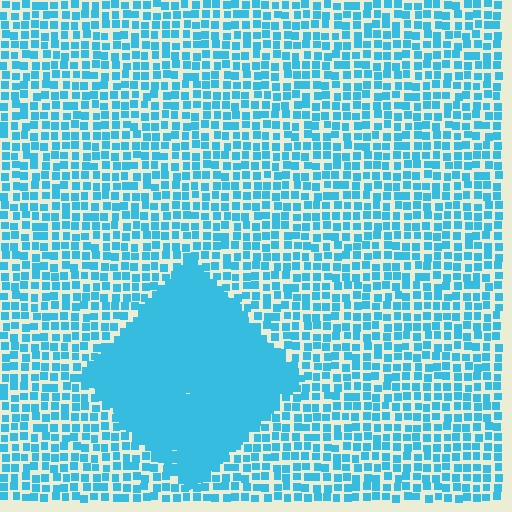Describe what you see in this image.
The image contains small cyan elements arranged at two different densities. A diamond-shaped region is visible where the elements are more densely packed than the surrounding area.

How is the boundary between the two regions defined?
The boundary is defined by a change in element density (approximately 2.5x ratio). All elements are the same color, size, and shape.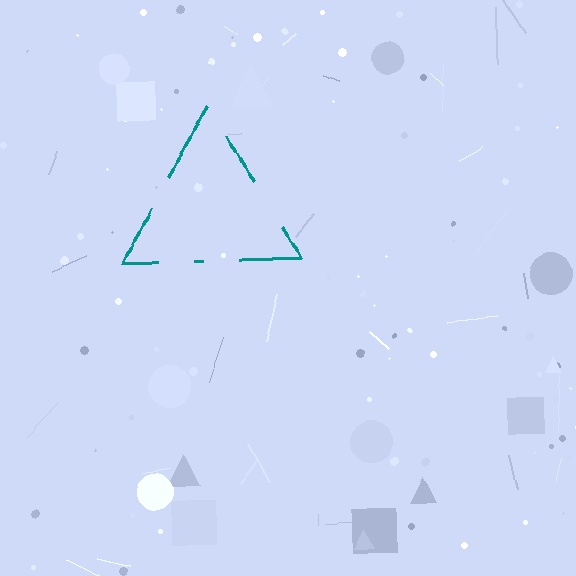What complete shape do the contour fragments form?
The contour fragments form a triangle.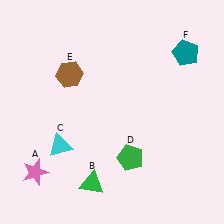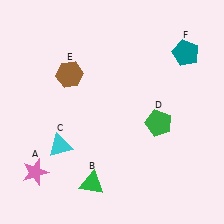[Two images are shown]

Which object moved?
The green pentagon (D) moved up.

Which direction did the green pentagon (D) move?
The green pentagon (D) moved up.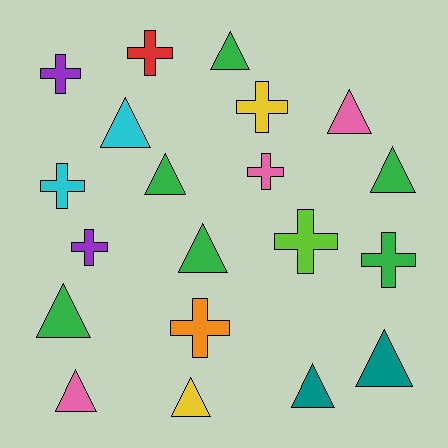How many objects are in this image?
There are 20 objects.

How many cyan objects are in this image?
There are 2 cyan objects.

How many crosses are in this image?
There are 9 crosses.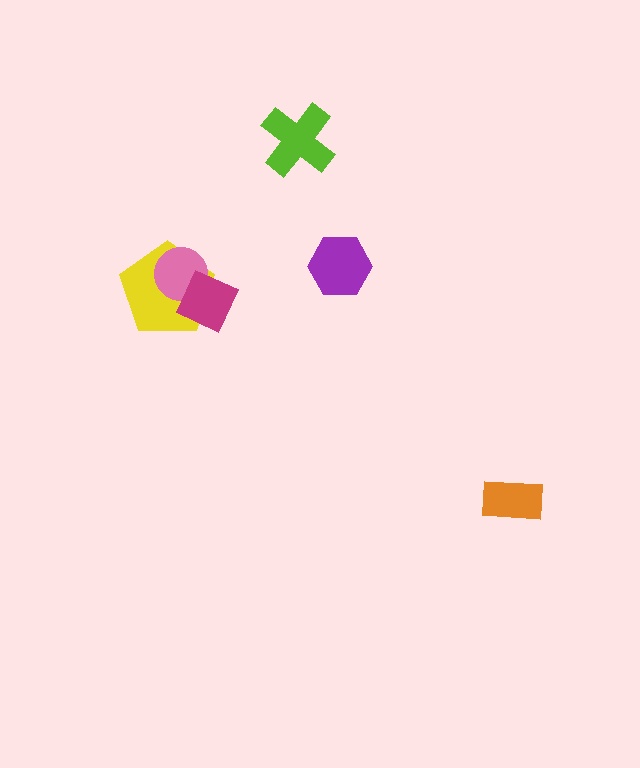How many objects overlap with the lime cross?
0 objects overlap with the lime cross.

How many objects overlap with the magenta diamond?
2 objects overlap with the magenta diamond.